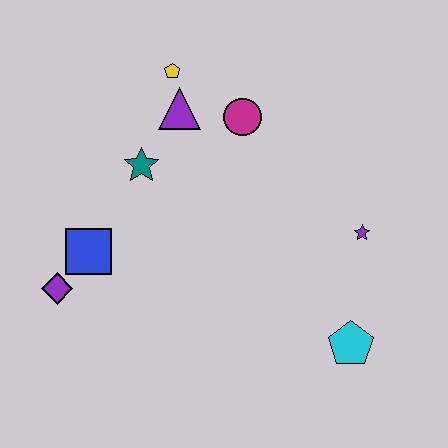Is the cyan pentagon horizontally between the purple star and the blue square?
Yes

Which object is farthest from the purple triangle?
The cyan pentagon is farthest from the purple triangle.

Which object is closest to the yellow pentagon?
The purple triangle is closest to the yellow pentagon.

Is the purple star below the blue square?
No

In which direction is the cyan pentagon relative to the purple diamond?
The cyan pentagon is to the right of the purple diamond.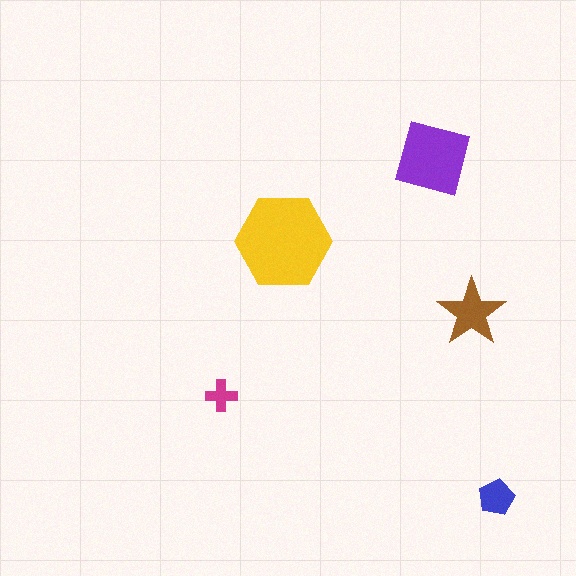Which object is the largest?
The yellow hexagon.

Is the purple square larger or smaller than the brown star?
Larger.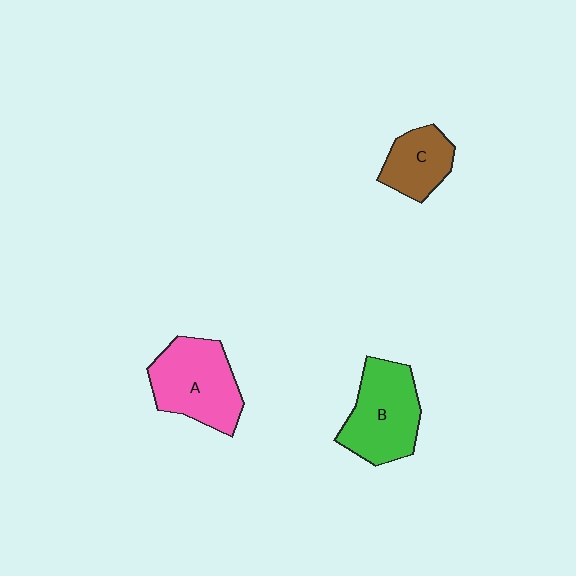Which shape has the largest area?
Shape A (pink).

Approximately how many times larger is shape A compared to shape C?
Approximately 1.7 times.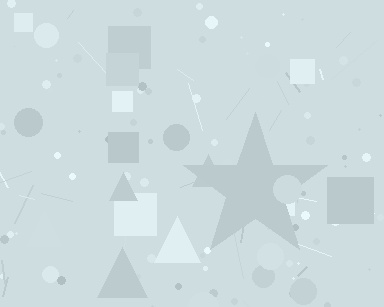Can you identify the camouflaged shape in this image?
The camouflaged shape is a star.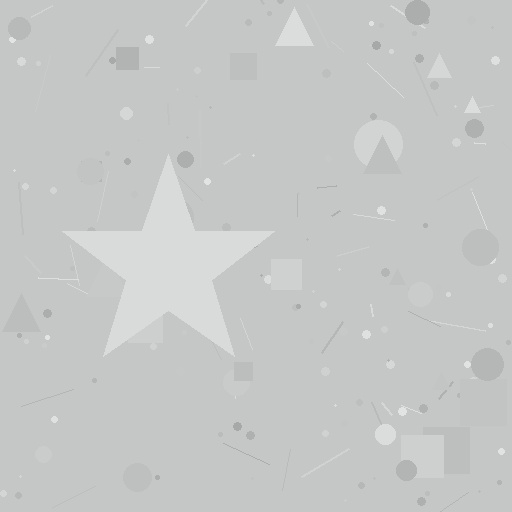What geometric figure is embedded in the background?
A star is embedded in the background.